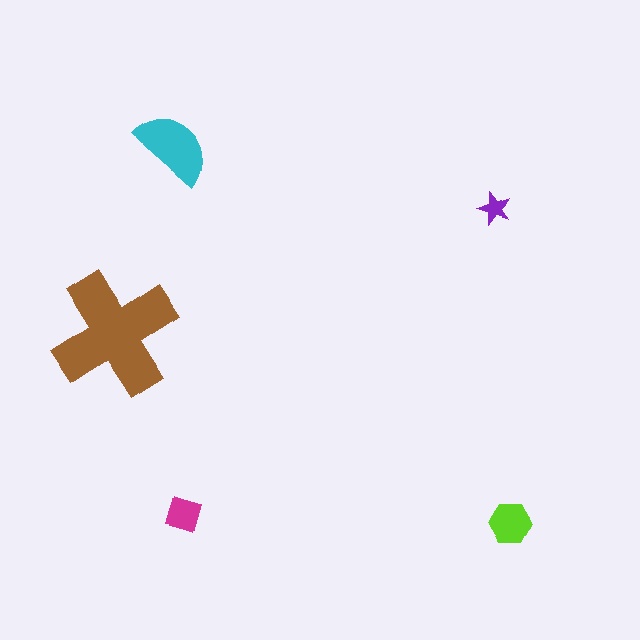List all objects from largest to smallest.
The brown cross, the cyan semicircle, the lime hexagon, the magenta square, the purple star.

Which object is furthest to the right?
The lime hexagon is rightmost.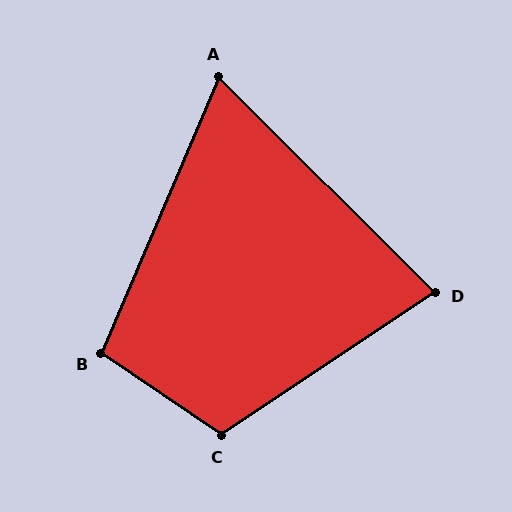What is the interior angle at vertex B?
Approximately 101 degrees (obtuse).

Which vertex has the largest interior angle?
C, at approximately 112 degrees.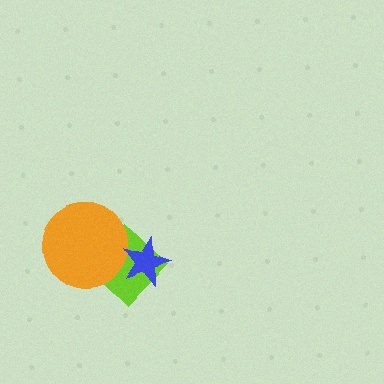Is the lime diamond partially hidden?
Yes, it is partially covered by another shape.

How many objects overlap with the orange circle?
1 object overlaps with the orange circle.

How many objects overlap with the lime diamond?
2 objects overlap with the lime diamond.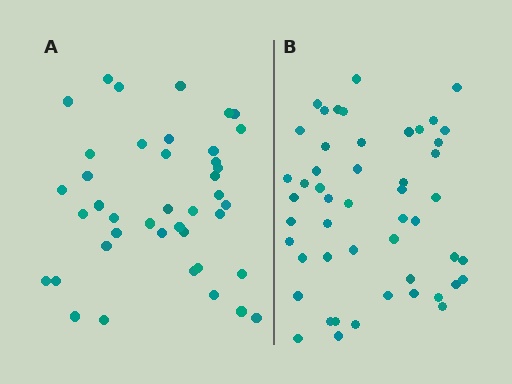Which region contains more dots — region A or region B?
Region B (the right region) has more dots.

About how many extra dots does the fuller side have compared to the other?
Region B has roughly 8 or so more dots than region A.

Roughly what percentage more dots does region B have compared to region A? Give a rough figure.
About 20% more.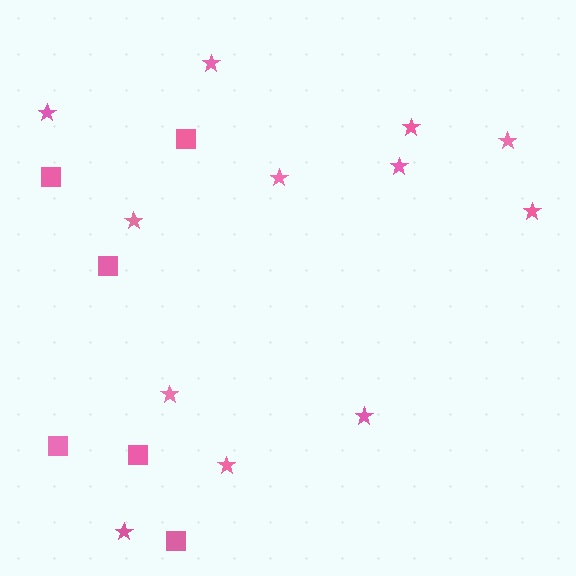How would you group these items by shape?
There are 2 groups: one group of stars (12) and one group of squares (6).